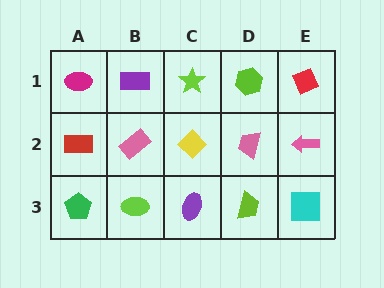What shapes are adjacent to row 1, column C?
A yellow diamond (row 2, column C), a purple rectangle (row 1, column B), a lime hexagon (row 1, column D).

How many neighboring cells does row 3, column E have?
2.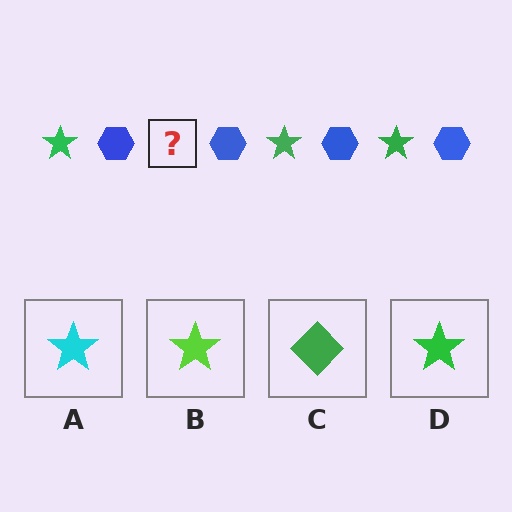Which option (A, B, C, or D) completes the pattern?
D.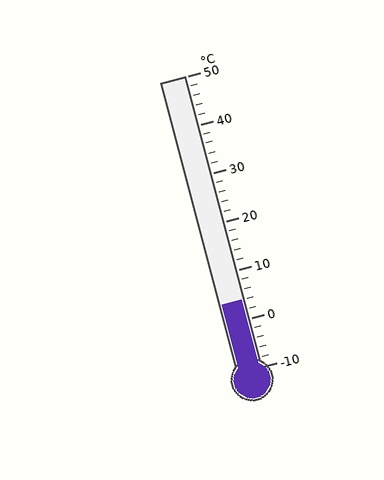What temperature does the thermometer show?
The thermometer shows approximately 4°C.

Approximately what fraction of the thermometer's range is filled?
The thermometer is filled to approximately 25% of its range.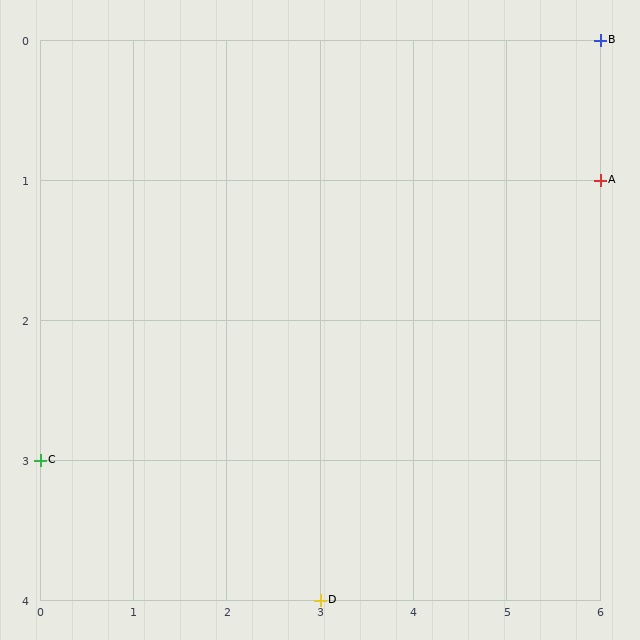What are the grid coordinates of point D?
Point D is at grid coordinates (3, 4).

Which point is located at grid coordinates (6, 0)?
Point B is at (6, 0).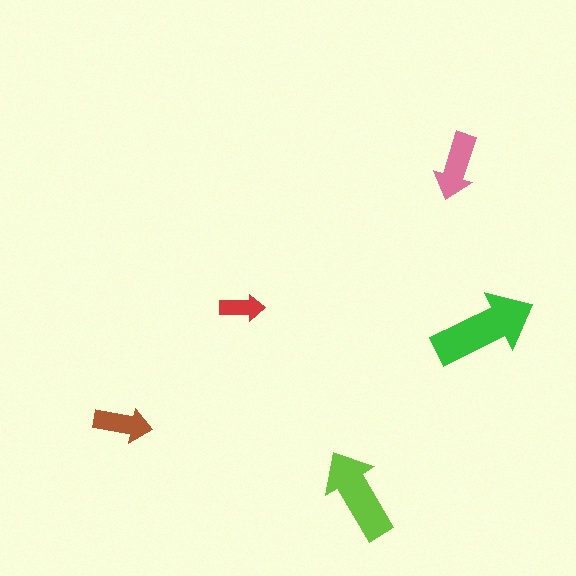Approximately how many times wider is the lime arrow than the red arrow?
About 2 times wider.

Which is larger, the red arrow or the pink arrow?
The pink one.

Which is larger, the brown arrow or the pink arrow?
The pink one.